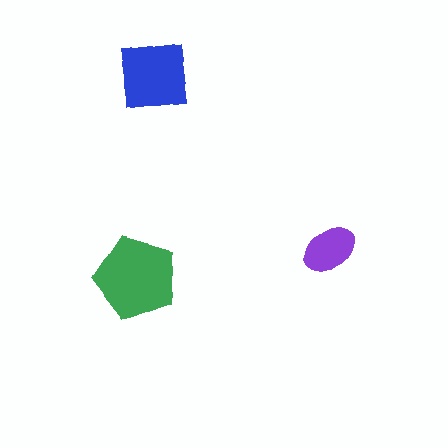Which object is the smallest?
The purple ellipse.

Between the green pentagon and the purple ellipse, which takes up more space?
The green pentagon.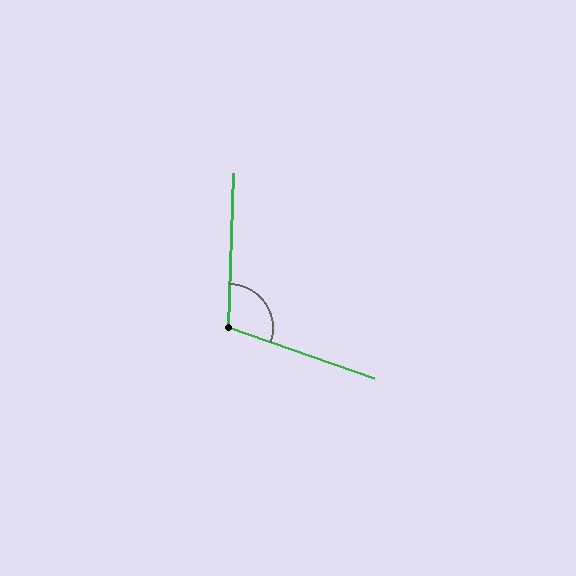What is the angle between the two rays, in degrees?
Approximately 107 degrees.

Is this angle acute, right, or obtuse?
It is obtuse.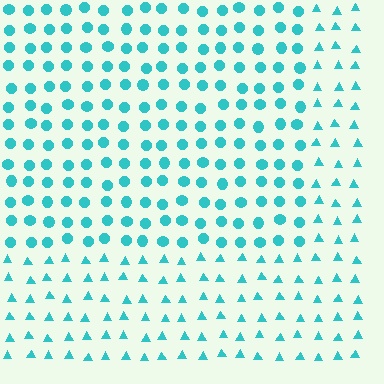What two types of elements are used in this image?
The image uses circles inside the rectangle region and triangles outside it.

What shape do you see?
I see a rectangle.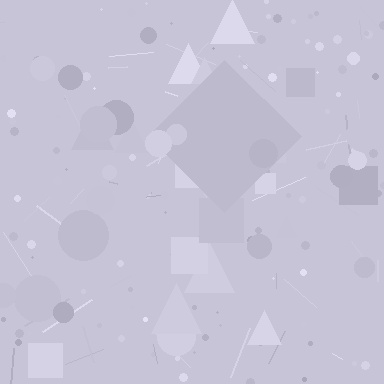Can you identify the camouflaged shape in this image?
The camouflaged shape is a diamond.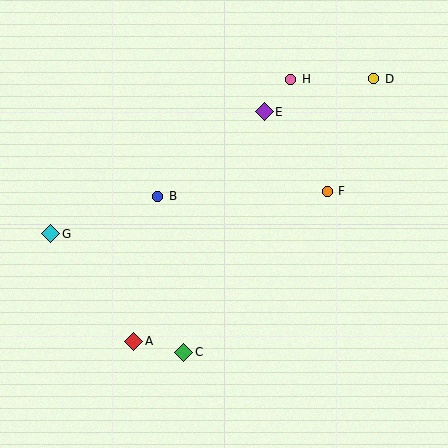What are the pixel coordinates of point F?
Point F is at (327, 191).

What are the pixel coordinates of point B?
Point B is at (158, 196).